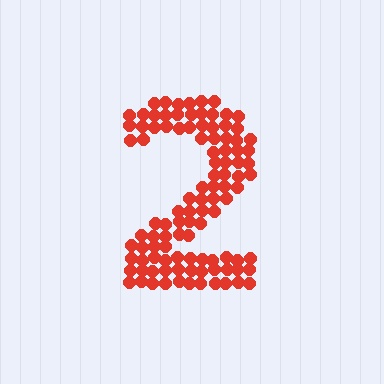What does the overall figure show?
The overall figure shows the digit 2.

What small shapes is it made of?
It is made of small circles.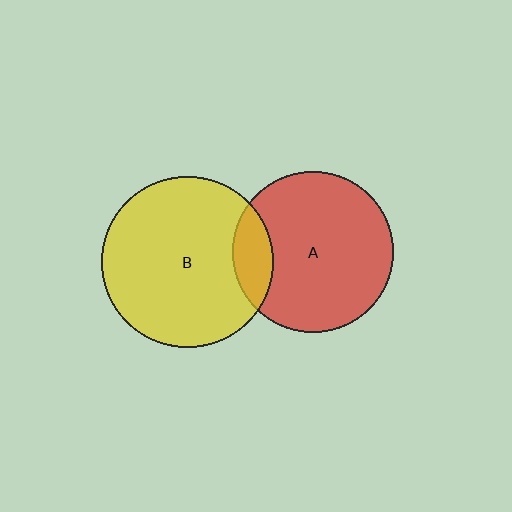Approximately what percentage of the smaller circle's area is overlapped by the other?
Approximately 15%.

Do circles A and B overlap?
Yes.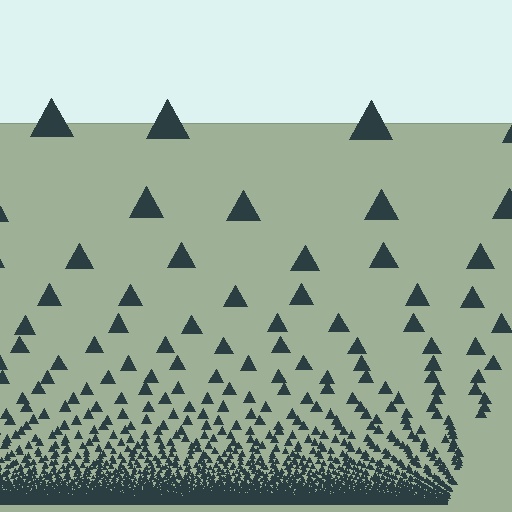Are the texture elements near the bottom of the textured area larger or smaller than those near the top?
Smaller. The gradient is inverted — elements near the bottom are smaller and denser.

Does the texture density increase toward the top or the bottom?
Density increases toward the bottom.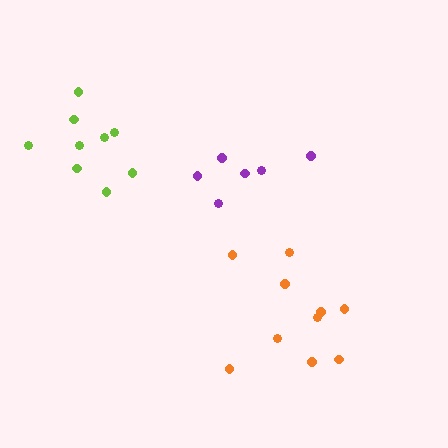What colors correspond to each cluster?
The clusters are colored: lime, purple, orange.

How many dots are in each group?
Group 1: 9 dots, Group 2: 6 dots, Group 3: 10 dots (25 total).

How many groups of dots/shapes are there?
There are 3 groups.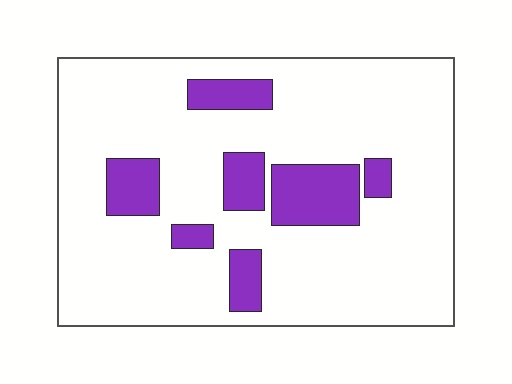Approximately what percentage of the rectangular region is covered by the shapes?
Approximately 15%.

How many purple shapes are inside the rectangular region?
7.